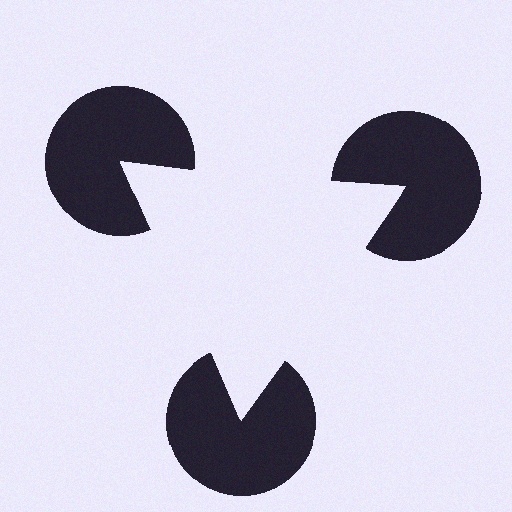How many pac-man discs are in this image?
There are 3 — one at each vertex of the illusory triangle.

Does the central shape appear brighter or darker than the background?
It typically appears slightly brighter than the background, even though no actual brightness change is drawn.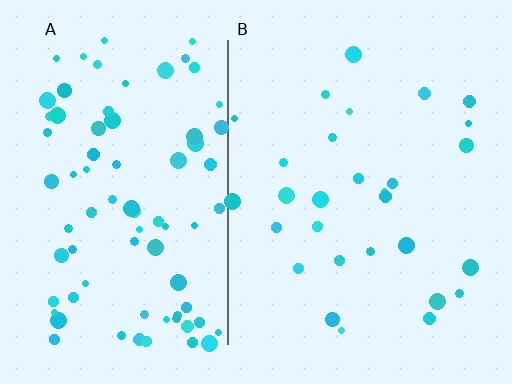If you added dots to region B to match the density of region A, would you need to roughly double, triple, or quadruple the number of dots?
Approximately triple.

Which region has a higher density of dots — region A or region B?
A (the left).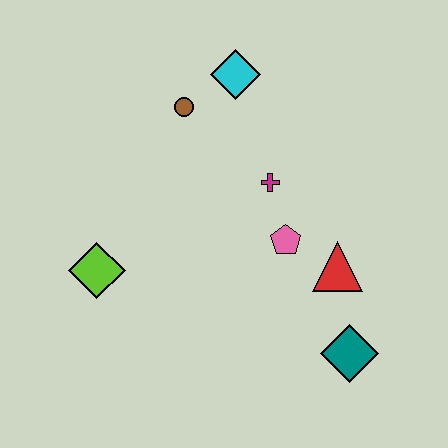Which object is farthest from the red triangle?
The lime diamond is farthest from the red triangle.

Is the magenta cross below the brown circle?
Yes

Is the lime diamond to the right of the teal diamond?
No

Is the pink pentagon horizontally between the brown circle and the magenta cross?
No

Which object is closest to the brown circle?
The cyan diamond is closest to the brown circle.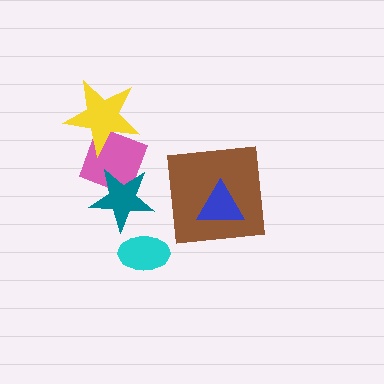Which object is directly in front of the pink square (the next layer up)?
The teal star is directly in front of the pink square.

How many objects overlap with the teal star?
1 object overlaps with the teal star.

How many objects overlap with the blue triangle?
1 object overlaps with the blue triangle.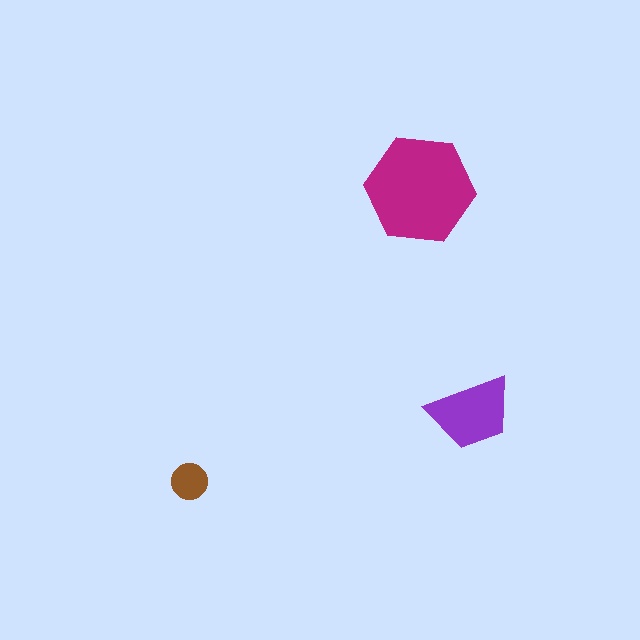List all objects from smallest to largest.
The brown circle, the purple trapezoid, the magenta hexagon.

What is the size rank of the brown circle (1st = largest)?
3rd.